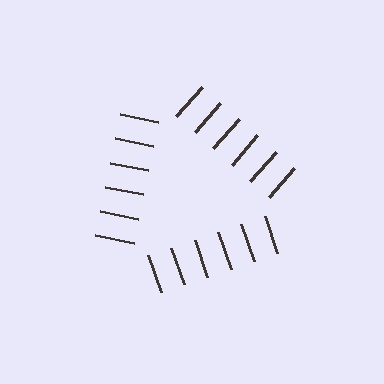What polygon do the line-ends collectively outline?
An illusory triangle — the line segments terminate on its edges but no continuous stroke is drawn.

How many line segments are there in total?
18 — 6 along each of the 3 edges.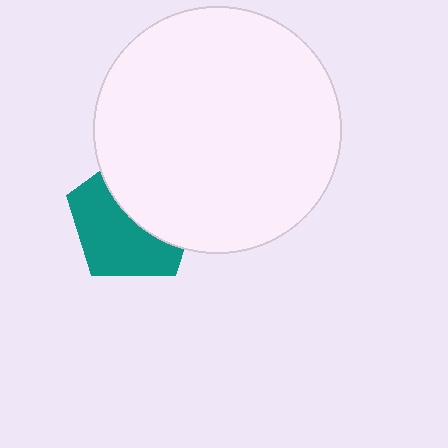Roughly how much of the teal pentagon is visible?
About half of it is visible (roughly 53%).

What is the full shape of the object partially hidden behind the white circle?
The partially hidden object is a teal pentagon.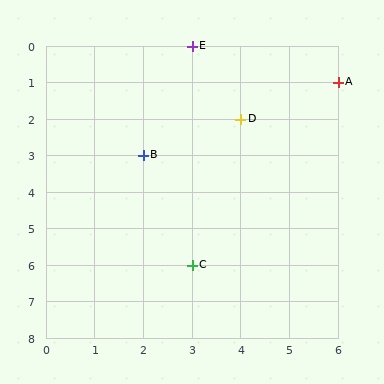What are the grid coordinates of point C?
Point C is at grid coordinates (3, 6).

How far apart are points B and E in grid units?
Points B and E are 1 column and 3 rows apart (about 3.2 grid units diagonally).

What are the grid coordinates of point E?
Point E is at grid coordinates (3, 0).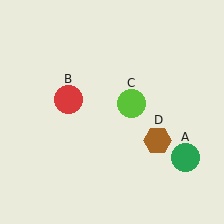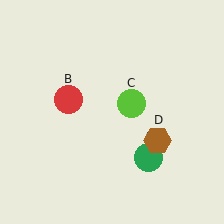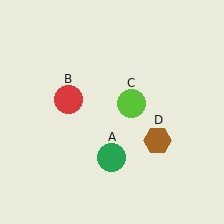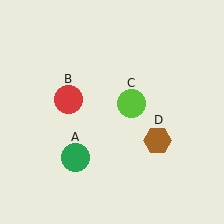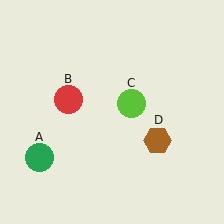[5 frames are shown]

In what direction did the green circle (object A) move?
The green circle (object A) moved left.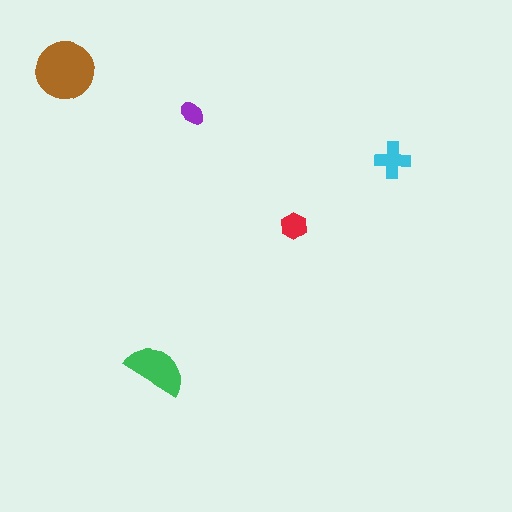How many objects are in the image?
There are 5 objects in the image.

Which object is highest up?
The brown circle is topmost.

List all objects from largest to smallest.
The brown circle, the green semicircle, the cyan cross, the red hexagon, the purple ellipse.